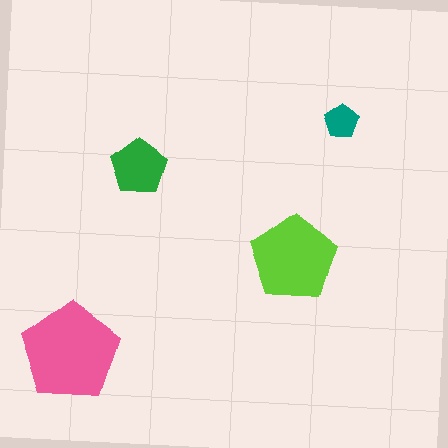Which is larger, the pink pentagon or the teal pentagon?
The pink one.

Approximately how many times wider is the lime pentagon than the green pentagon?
About 1.5 times wider.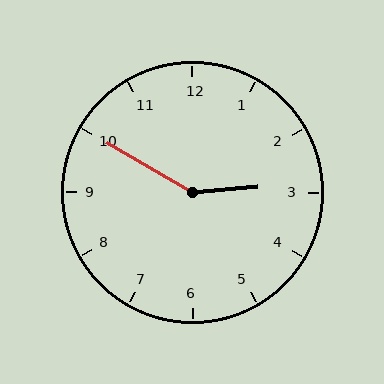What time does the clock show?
2:50.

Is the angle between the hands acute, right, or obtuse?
It is obtuse.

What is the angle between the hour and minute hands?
Approximately 145 degrees.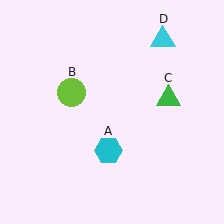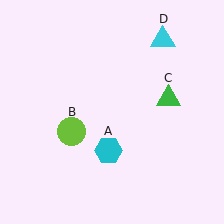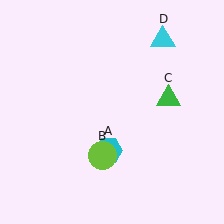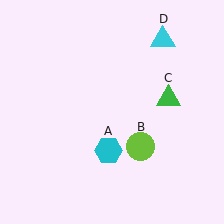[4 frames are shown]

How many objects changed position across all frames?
1 object changed position: lime circle (object B).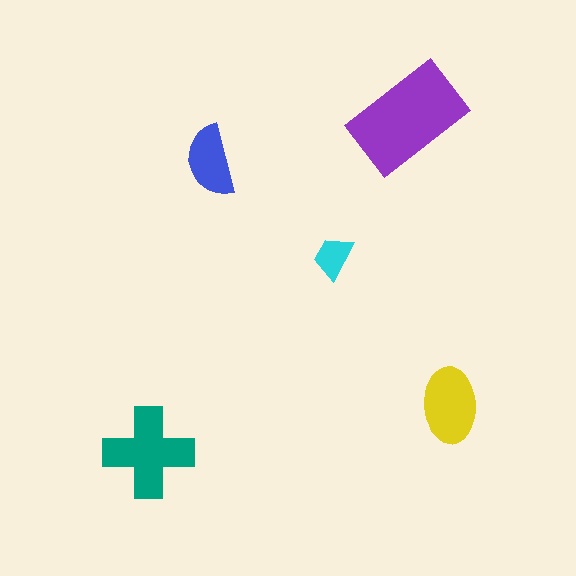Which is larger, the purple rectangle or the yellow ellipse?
The purple rectangle.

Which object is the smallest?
The cyan trapezoid.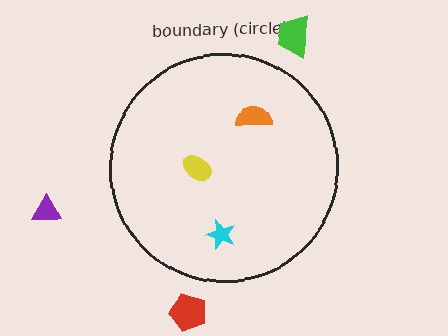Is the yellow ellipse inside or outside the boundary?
Inside.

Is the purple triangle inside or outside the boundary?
Outside.